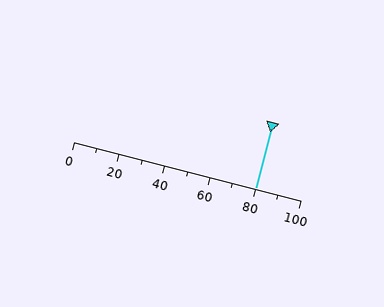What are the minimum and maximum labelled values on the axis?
The axis runs from 0 to 100.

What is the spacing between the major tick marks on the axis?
The major ticks are spaced 20 apart.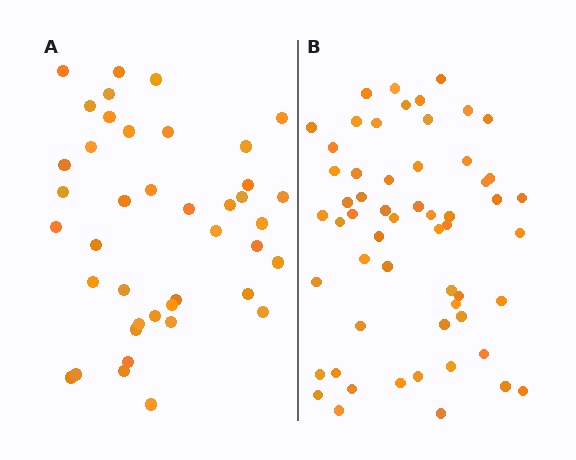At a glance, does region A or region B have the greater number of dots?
Region B (the right region) has more dots.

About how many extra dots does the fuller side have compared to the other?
Region B has approximately 15 more dots than region A.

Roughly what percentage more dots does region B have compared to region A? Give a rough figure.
About 40% more.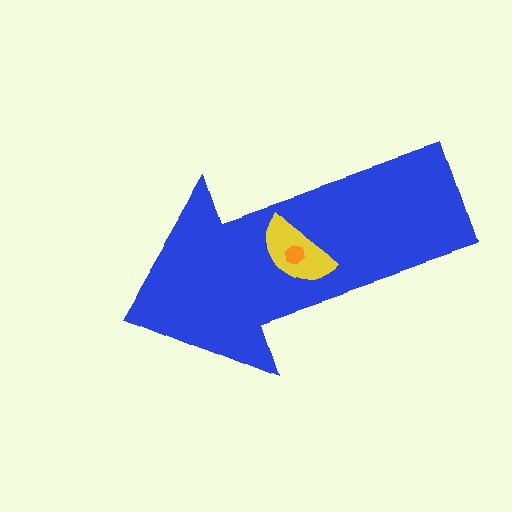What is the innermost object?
The orange hexagon.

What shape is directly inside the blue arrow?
The yellow semicircle.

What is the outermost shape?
The blue arrow.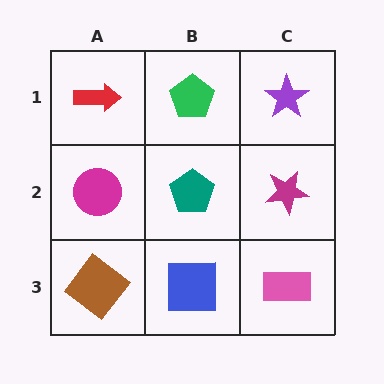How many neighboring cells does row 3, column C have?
2.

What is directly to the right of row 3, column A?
A blue square.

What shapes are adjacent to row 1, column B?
A teal pentagon (row 2, column B), a red arrow (row 1, column A), a purple star (row 1, column C).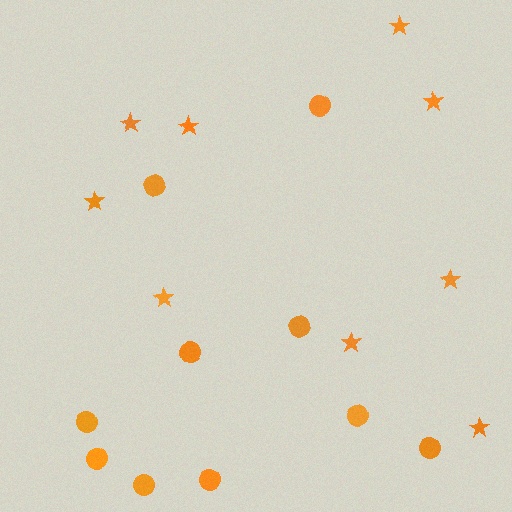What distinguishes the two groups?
There are 2 groups: one group of circles (10) and one group of stars (9).